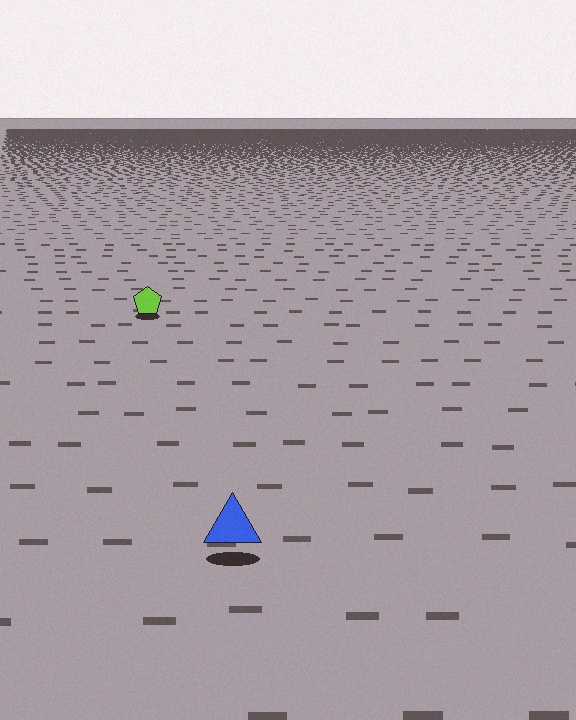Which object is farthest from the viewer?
The lime pentagon is farthest from the viewer. It appears smaller and the ground texture around it is denser.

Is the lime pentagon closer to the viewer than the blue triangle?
No. The blue triangle is closer — you can tell from the texture gradient: the ground texture is coarser near it.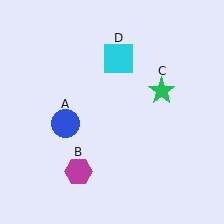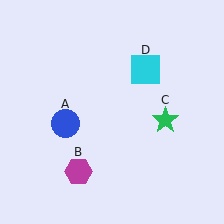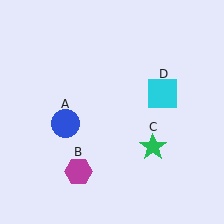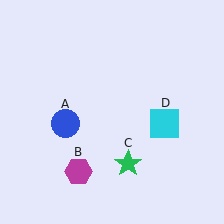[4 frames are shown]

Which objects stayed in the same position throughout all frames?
Blue circle (object A) and magenta hexagon (object B) remained stationary.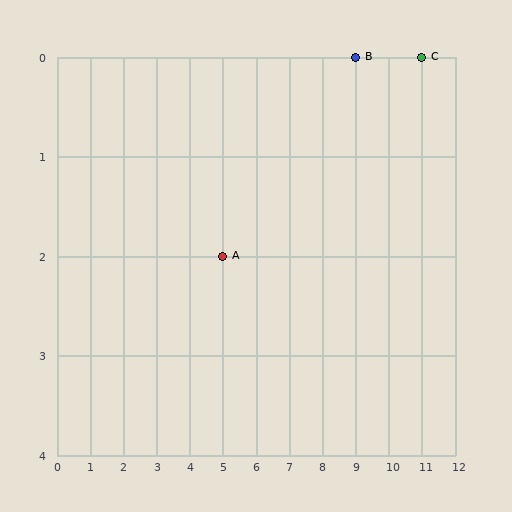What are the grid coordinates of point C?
Point C is at grid coordinates (11, 0).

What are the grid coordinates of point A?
Point A is at grid coordinates (5, 2).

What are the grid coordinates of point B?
Point B is at grid coordinates (9, 0).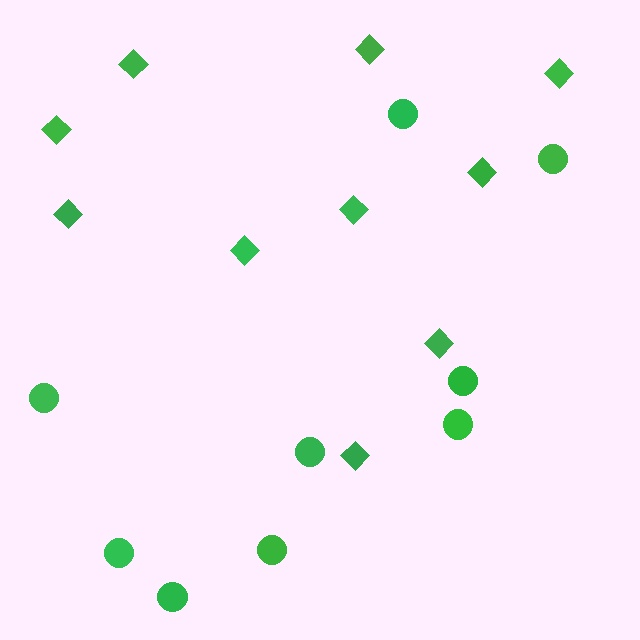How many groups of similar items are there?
There are 2 groups: one group of diamonds (10) and one group of circles (9).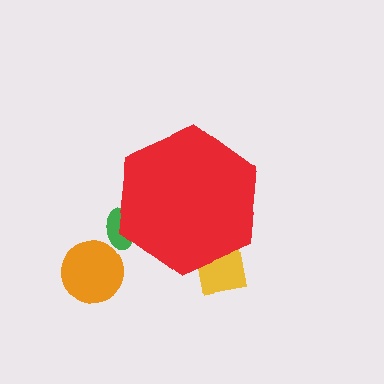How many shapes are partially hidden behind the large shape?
2 shapes are partially hidden.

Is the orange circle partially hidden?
No, the orange circle is fully visible.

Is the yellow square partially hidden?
Yes, the yellow square is partially hidden behind the red hexagon.